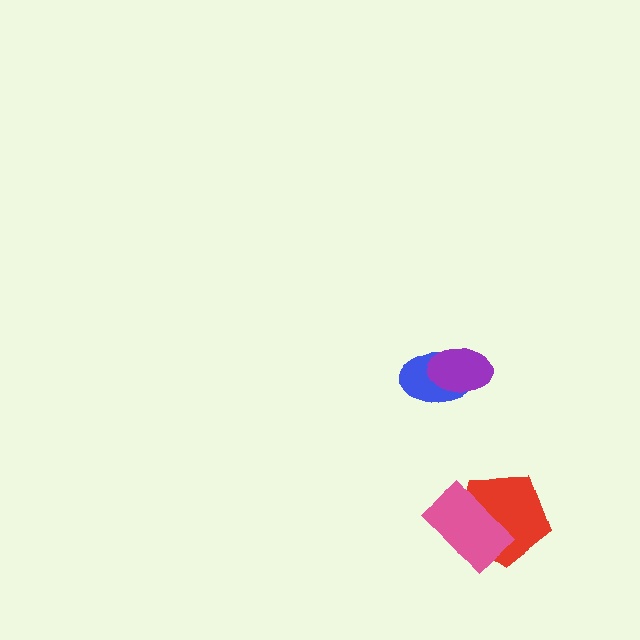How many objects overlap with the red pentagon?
1 object overlaps with the red pentagon.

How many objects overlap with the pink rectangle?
1 object overlaps with the pink rectangle.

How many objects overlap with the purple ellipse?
1 object overlaps with the purple ellipse.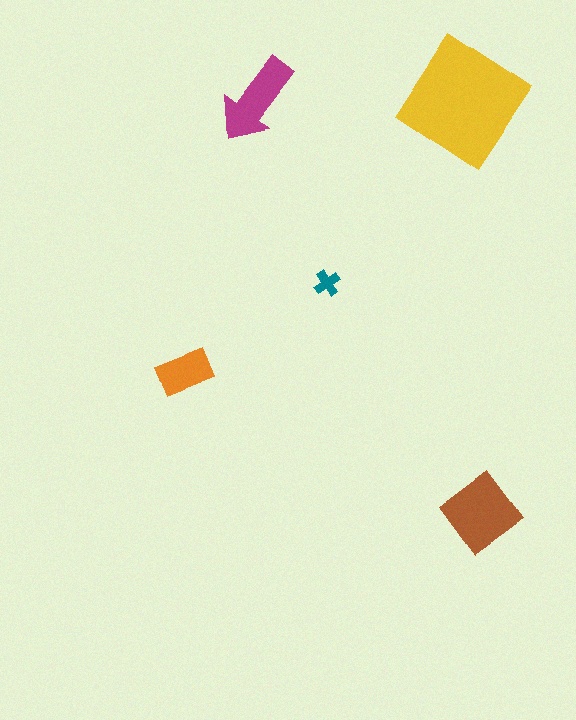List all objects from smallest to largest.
The teal cross, the orange rectangle, the magenta arrow, the brown diamond, the yellow diamond.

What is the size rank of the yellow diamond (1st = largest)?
1st.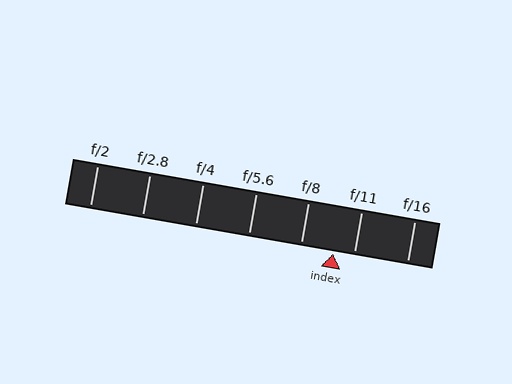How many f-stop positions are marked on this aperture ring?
There are 7 f-stop positions marked.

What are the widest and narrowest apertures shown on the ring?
The widest aperture shown is f/2 and the narrowest is f/16.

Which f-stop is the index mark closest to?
The index mark is closest to f/11.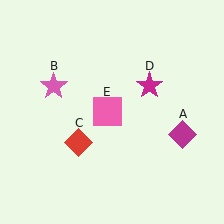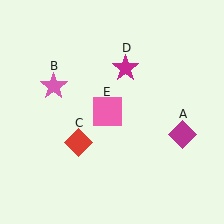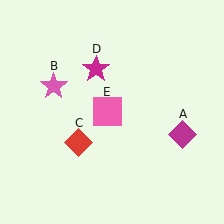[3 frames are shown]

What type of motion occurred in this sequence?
The magenta star (object D) rotated counterclockwise around the center of the scene.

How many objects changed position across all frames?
1 object changed position: magenta star (object D).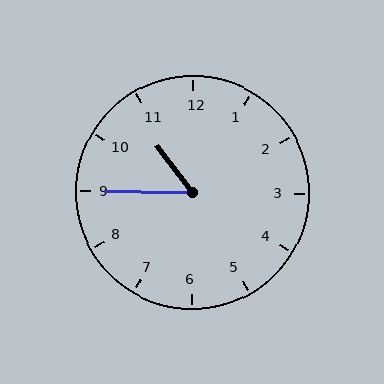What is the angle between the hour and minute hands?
Approximately 52 degrees.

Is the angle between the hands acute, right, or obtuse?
It is acute.